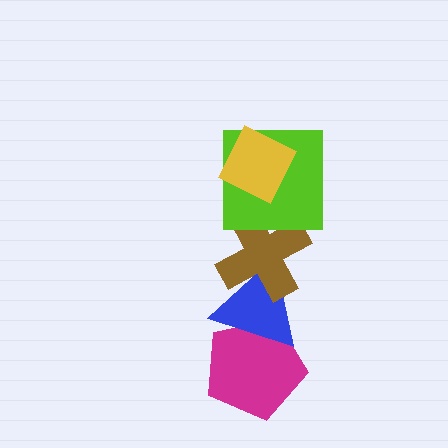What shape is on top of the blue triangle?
The brown cross is on top of the blue triangle.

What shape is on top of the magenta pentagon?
The blue triangle is on top of the magenta pentagon.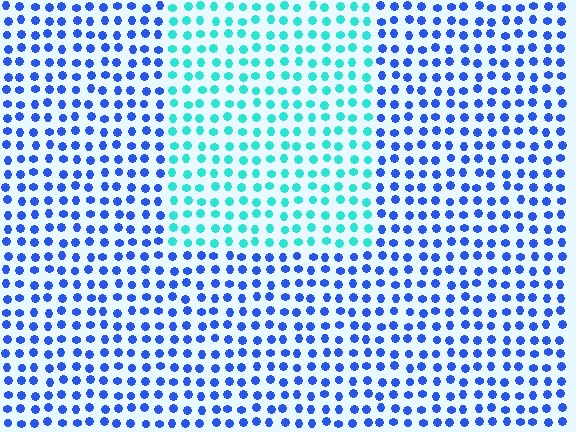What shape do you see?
I see a rectangle.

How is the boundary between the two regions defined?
The boundary is defined purely by a slight shift in hue (about 53 degrees). Spacing, size, and orientation are identical on both sides.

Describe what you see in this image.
The image is filled with small blue elements in a uniform arrangement. A rectangle-shaped region is visible where the elements are tinted to a slightly different hue, forming a subtle color boundary.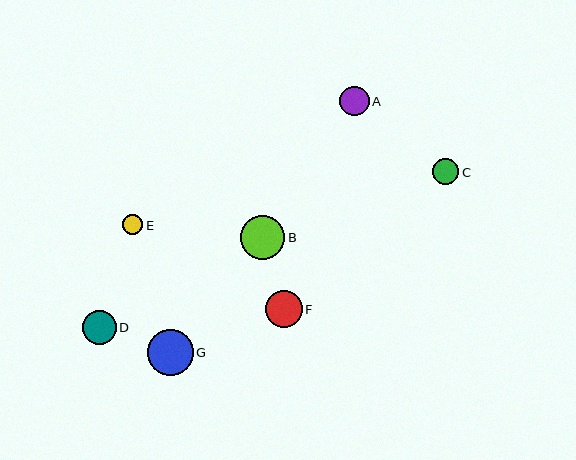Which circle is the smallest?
Circle E is the smallest with a size of approximately 20 pixels.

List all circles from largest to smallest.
From largest to smallest: G, B, F, D, A, C, E.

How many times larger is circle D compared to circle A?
Circle D is approximately 1.2 times the size of circle A.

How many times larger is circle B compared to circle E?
Circle B is approximately 2.2 times the size of circle E.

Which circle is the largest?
Circle G is the largest with a size of approximately 46 pixels.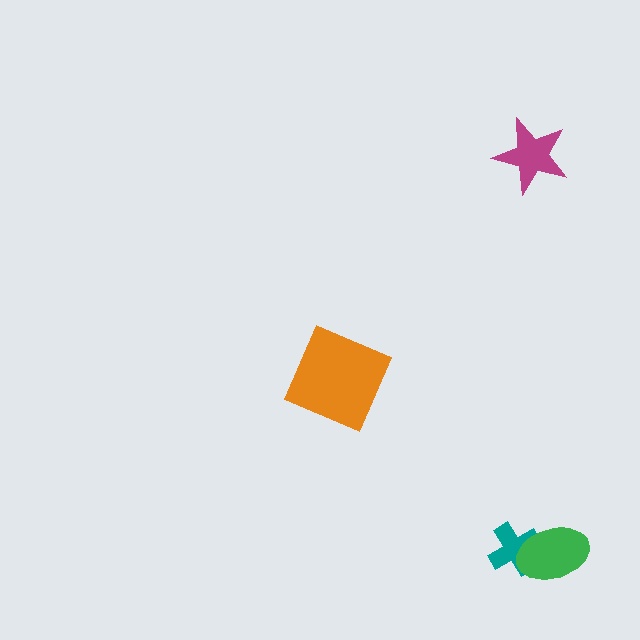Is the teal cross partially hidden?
Yes, it is partially covered by another shape.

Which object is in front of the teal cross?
The green ellipse is in front of the teal cross.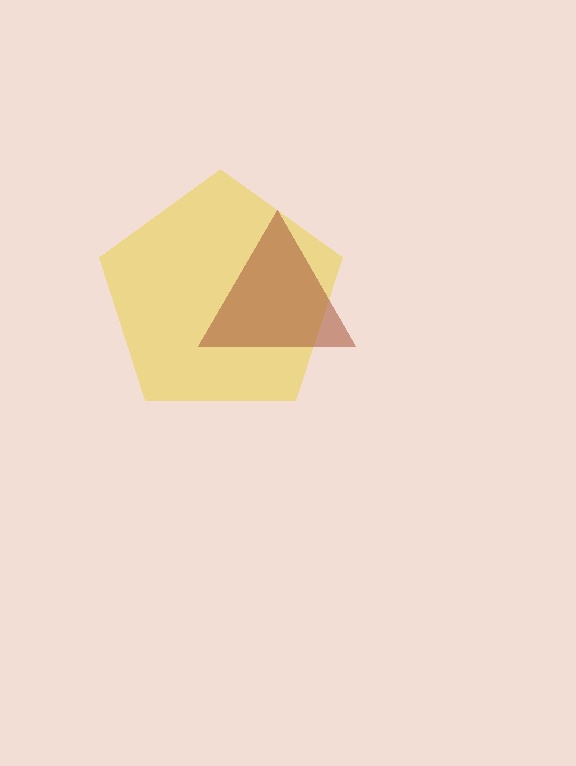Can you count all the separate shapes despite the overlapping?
Yes, there are 2 separate shapes.